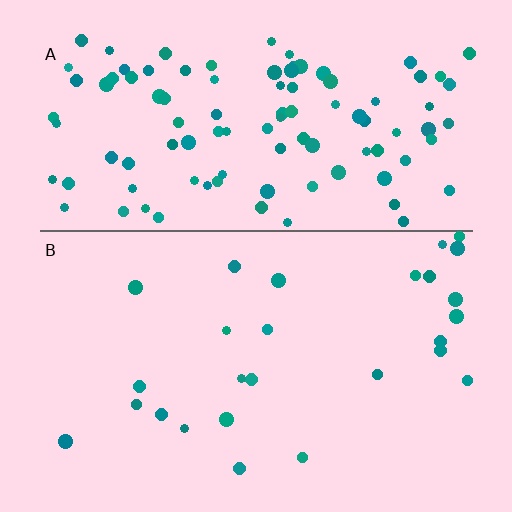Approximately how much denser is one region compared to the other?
Approximately 3.9× — region A over region B.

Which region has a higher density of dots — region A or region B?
A (the top).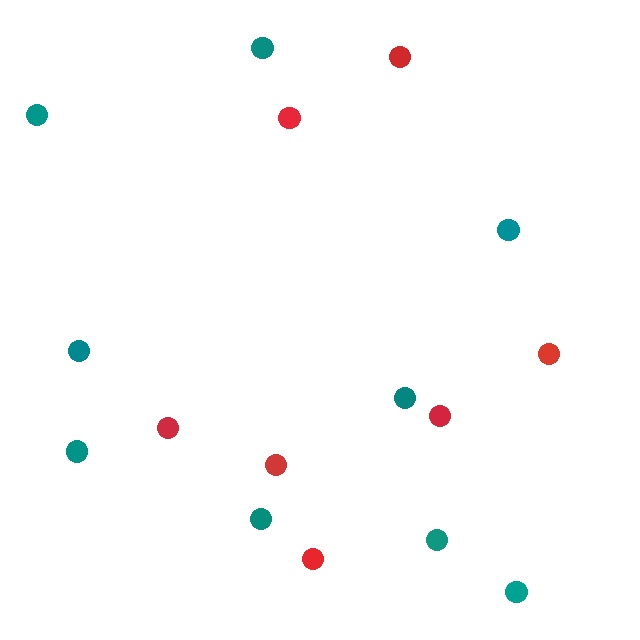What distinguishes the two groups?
There are 2 groups: one group of teal circles (9) and one group of red circles (7).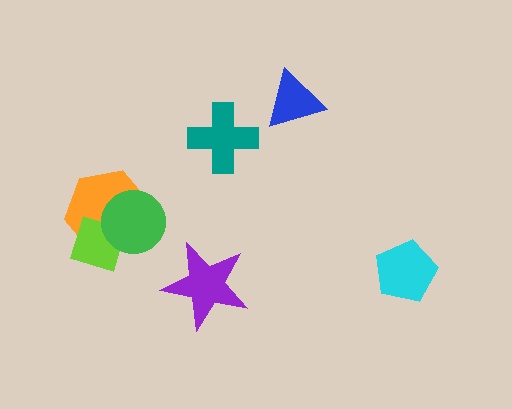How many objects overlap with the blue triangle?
0 objects overlap with the blue triangle.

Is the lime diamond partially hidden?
Yes, it is partially covered by another shape.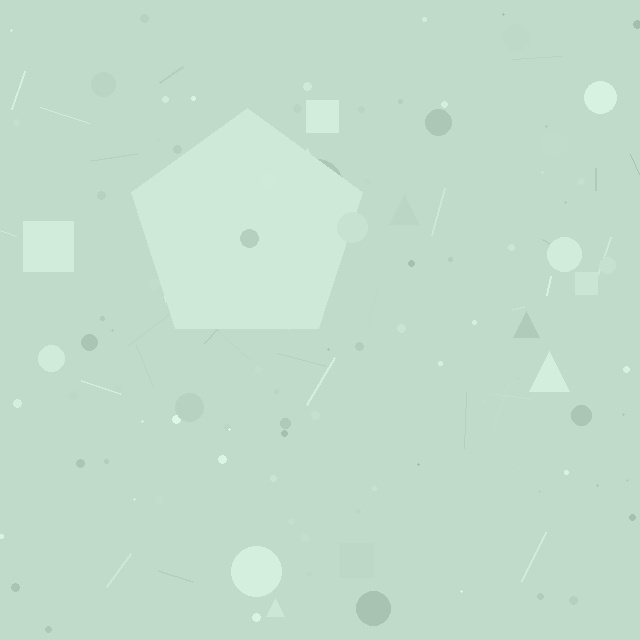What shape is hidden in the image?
A pentagon is hidden in the image.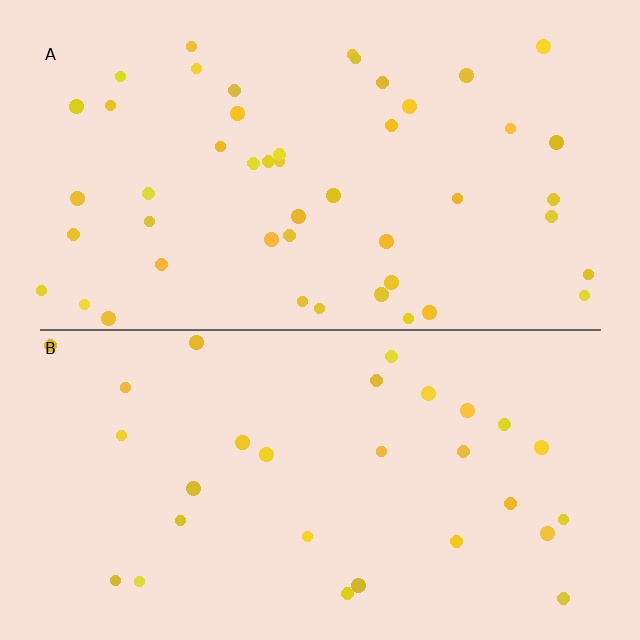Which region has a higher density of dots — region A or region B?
A (the top).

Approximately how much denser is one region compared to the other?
Approximately 1.6× — region A over region B.